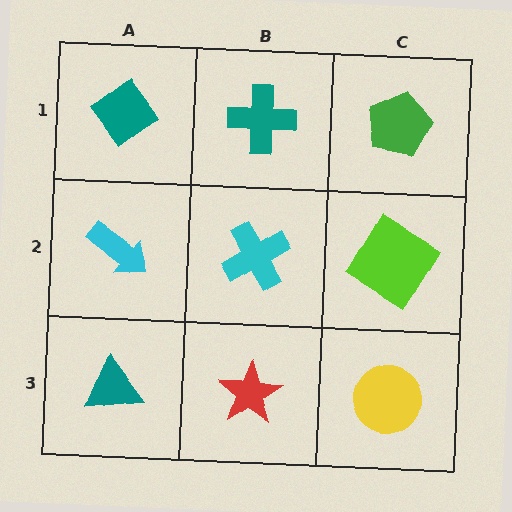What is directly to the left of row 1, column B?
A teal diamond.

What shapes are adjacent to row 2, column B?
A teal cross (row 1, column B), a red star (row 3, column B), a cyan arrow (row 2, column A), a lime diamond (row 2, column C).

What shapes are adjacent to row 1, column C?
A lime diamond (row 2, column C), a teal cross (row 1, column B).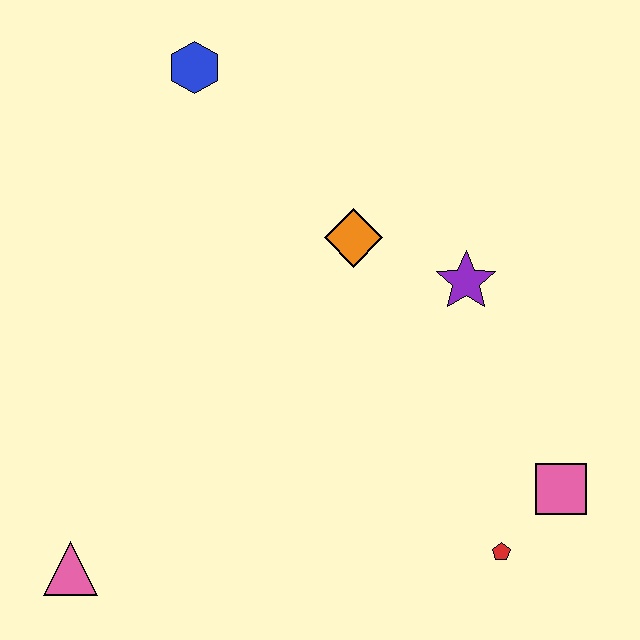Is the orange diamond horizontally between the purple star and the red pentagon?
No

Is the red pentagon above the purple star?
No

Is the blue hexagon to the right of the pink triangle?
Yes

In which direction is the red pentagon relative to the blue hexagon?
The red pentagon is below the blue hexagon.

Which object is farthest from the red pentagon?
The blue hexagon is farthest from the red pentagon.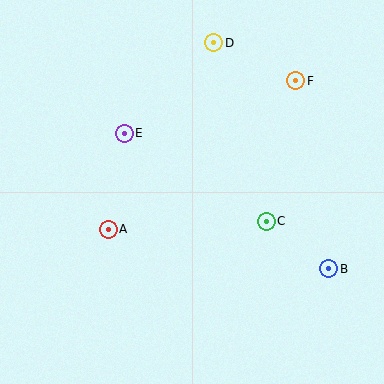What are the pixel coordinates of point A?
Point A is at (108, 229).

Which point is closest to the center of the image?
Point C at (266, 221) is closest to the center.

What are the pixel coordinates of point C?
Point C is at (266, 221).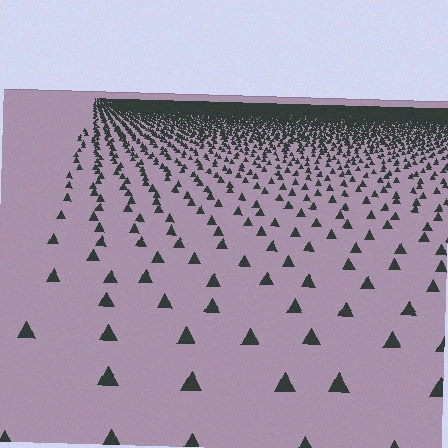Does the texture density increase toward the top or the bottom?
Density increases toward the top.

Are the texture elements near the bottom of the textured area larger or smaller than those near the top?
Larger. Near the bottom, elements are closer to the viewer and appear at a bigger on-screen size.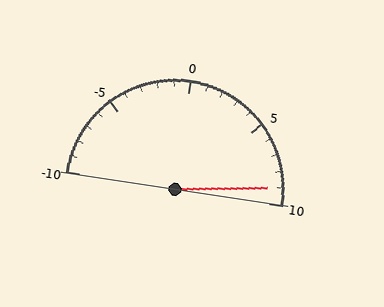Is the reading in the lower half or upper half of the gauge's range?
The reading is in the upper half of the range (-10 to 10).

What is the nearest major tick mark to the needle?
The nearest major tick mark is 10.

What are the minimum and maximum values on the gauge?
The gauge ranges from -10 to 10.